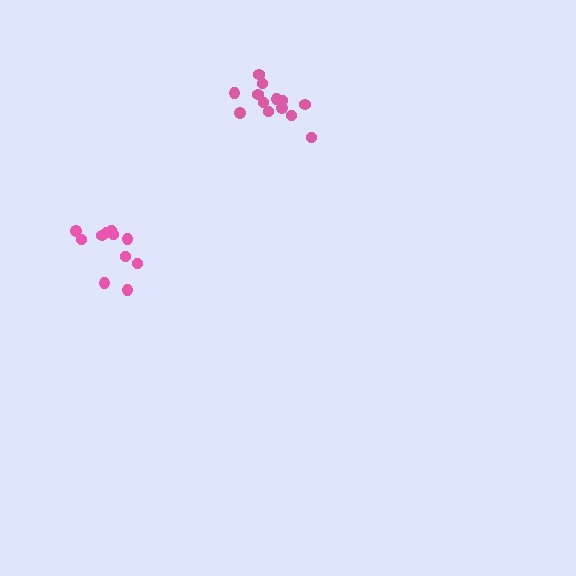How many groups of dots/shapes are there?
There are 2 groups.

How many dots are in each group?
Group 1: 13 dots, Group 2: 11 dots (24 total).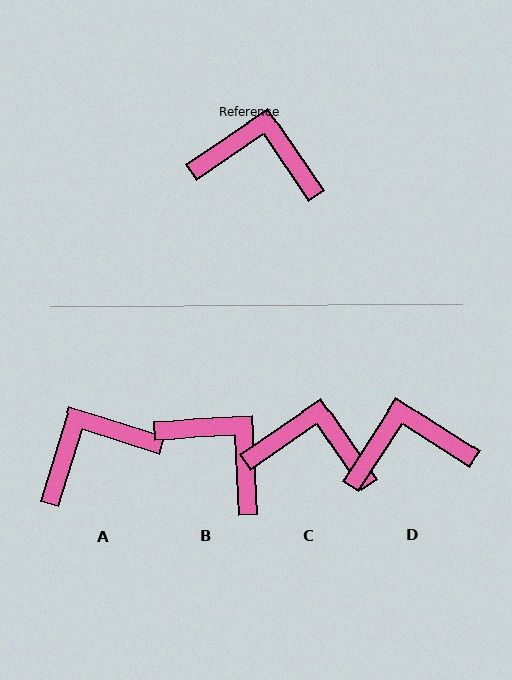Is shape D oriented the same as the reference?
No, it is off by about 23 degrees.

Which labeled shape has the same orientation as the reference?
C.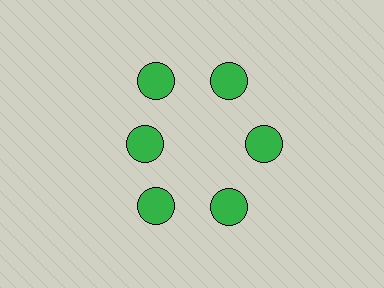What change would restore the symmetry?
The symmetry would be restored by moving it outward, back onto the ring so that all 6 circles sit at equal angles and equal distance from the center.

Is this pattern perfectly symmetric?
No. The 6 green circles are arranged in a ring, but one element near the 9 o'clock position is pulled inward toward the center, breaking the 6-fold rotational symmetry.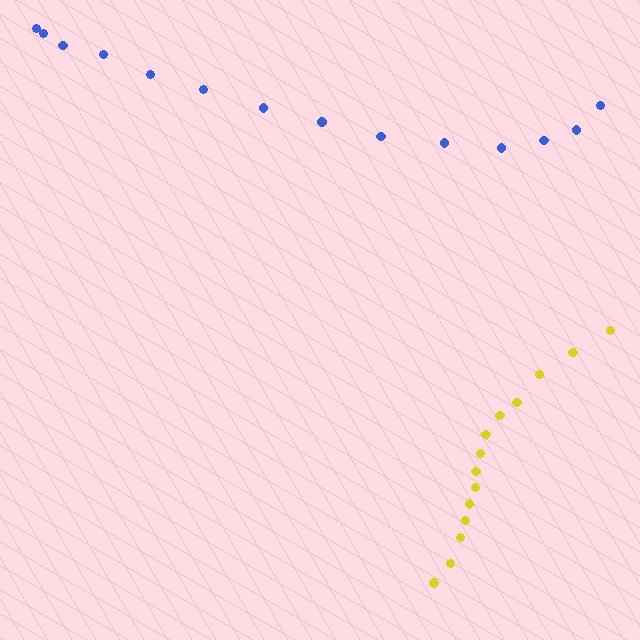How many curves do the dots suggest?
There are 2 distinct paths.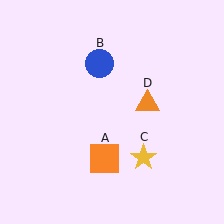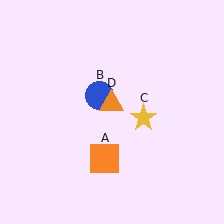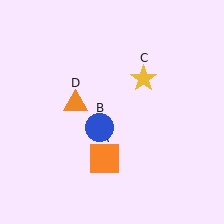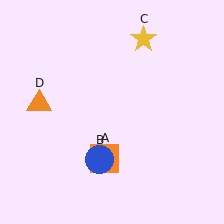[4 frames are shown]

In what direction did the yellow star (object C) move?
The yellow star (object C) moved up.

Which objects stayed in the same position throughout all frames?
Orange square (object A) remained stationary.